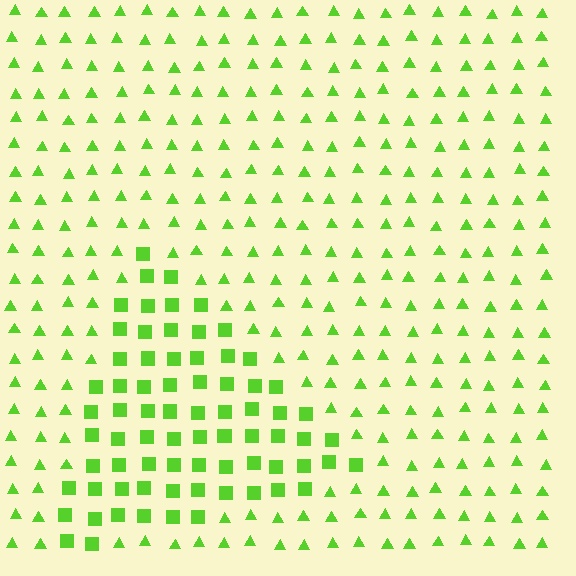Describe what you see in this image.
The image is filled with small lime elements arranged in a uniform grid. A triangle-shaped region contains squares, while the surrounding area contains triangles. The boundary is defined purely by the change in element shape.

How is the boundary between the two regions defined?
The boundary is defined by a change in element shape: squares inside vs. triangles outside. All elements share the same color and spacing.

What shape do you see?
I see a triangle.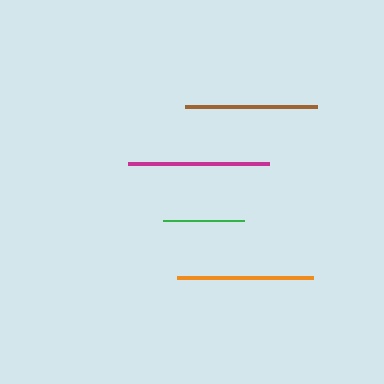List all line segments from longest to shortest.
From longest to shortest: magenta, orange, brown, green.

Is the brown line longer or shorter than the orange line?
The orange line is longer than the brown line.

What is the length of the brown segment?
The brown segment is approximately 133 pixels long.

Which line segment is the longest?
The magenta line is the longest at approximately 140 pixels.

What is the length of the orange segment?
The orange segment is approximately 136 pixels long.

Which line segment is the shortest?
The green line is the shortest at approximately 81 pixels.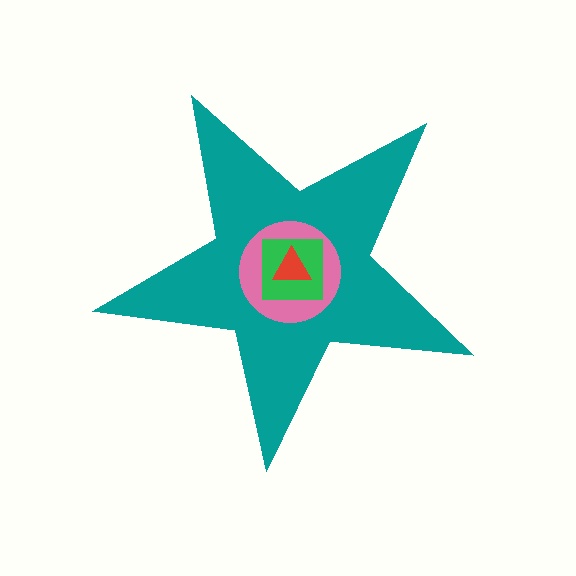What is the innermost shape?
The red triangle.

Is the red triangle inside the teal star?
Yes.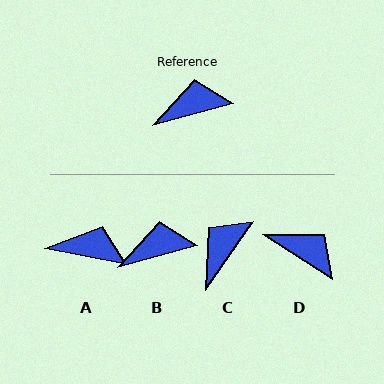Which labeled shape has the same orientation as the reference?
B.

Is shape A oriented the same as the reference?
No, it is off by about 26 degrees.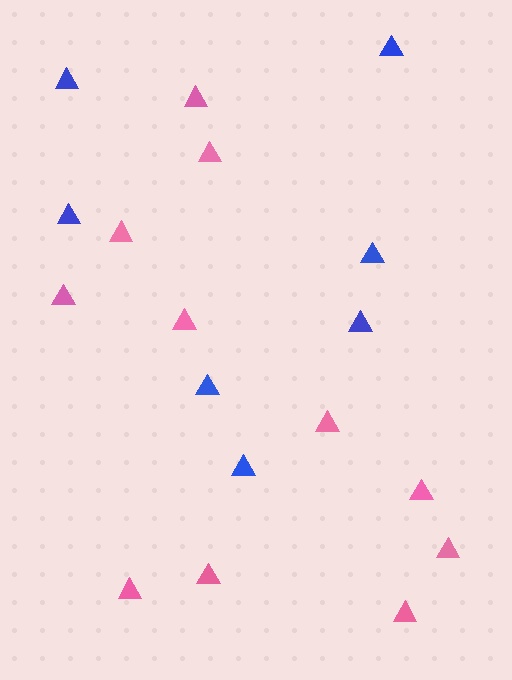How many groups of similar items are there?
There are 2 groups: one group of blue triangles (7) and one group of pink triangles (11).